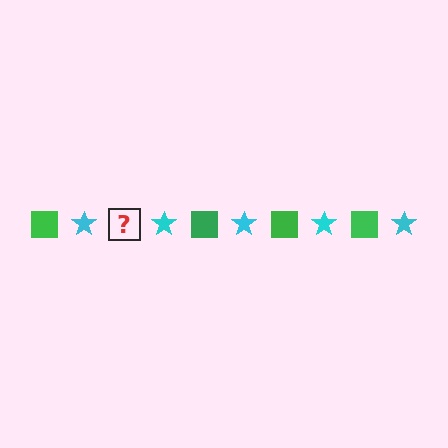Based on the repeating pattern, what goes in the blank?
The blank should be a green square.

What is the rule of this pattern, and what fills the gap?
The rule is that the pattern alternates between green square and cyan star. The gap should be filled with a green square.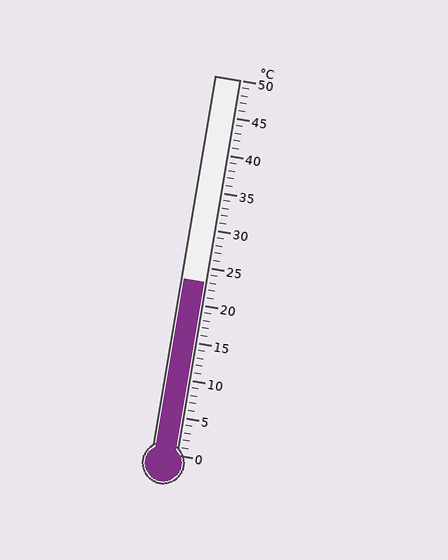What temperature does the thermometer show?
The thermometer shows approximately 23°C.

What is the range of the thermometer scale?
The thermometer scale ranges from 0°C to 50°C.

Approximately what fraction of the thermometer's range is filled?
The thermometer is filled to approximately 45% of its range.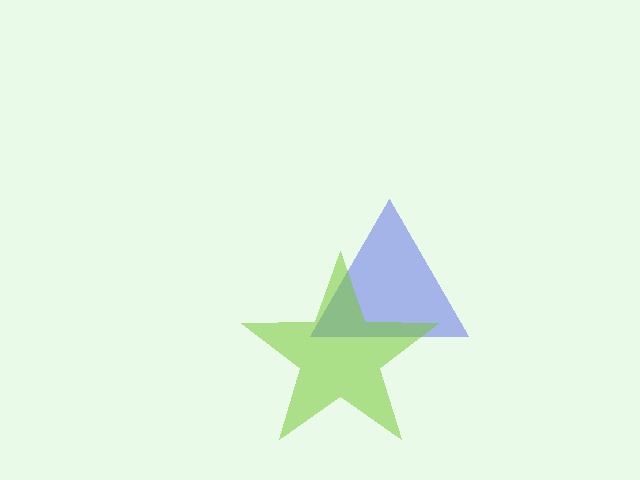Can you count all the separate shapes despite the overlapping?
Yes, there are 2 separate shapes.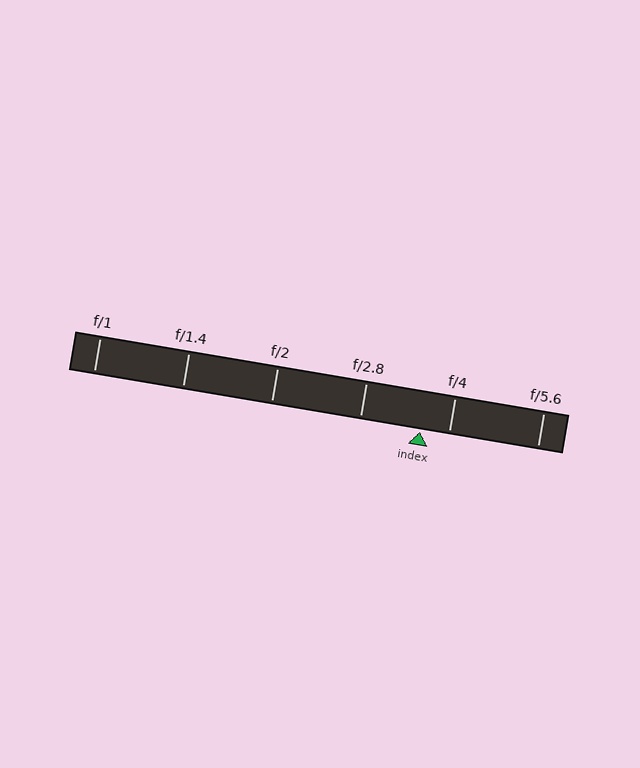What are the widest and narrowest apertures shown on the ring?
The widest aperture shown is f/1 and the narrowest is f/5.6.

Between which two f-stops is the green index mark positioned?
The index mark is between f/2.8 and f/4.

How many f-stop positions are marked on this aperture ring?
There are 6 f-stop positions marked.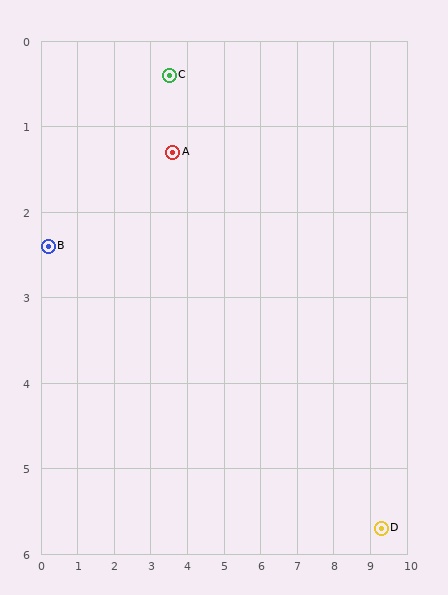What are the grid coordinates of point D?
Point D is at approximately (9.3, 5.7).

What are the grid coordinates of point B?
Point B is at approximately (0.2, 2.4).